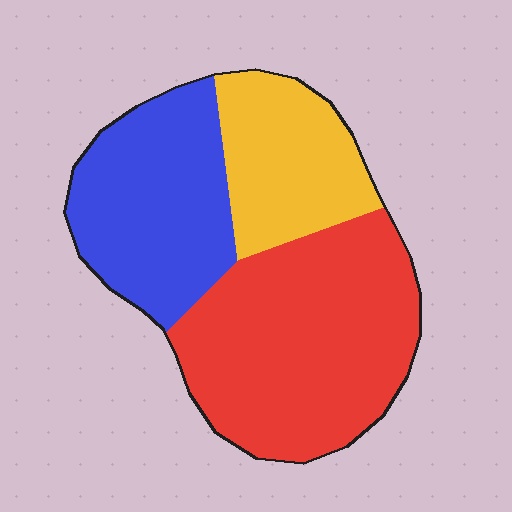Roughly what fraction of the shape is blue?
Blue takes up about one third (1/3) of the shape.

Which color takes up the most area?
Red, at roughly 45%.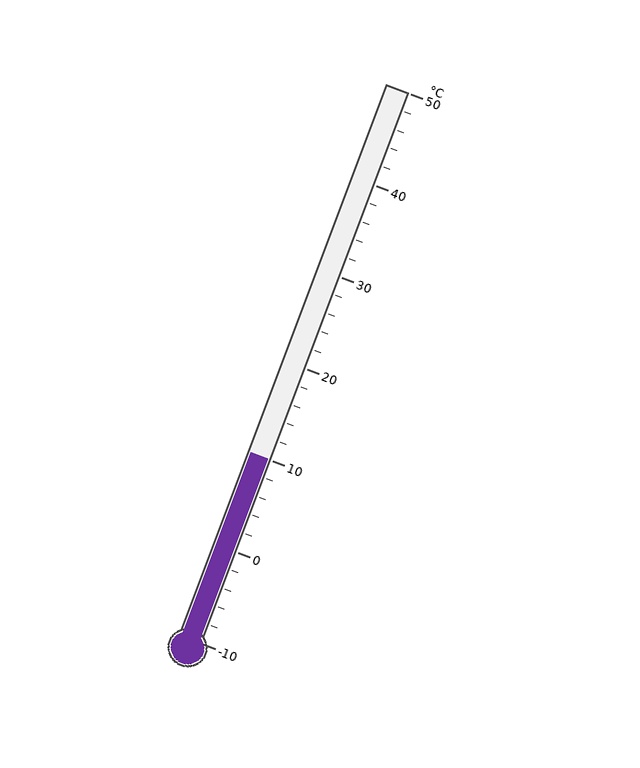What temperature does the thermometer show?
The thermometer shows approximately 10°C.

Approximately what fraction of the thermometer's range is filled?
The thermometer is filled to approximately 35% of its range.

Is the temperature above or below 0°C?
The temperature is above 0°C.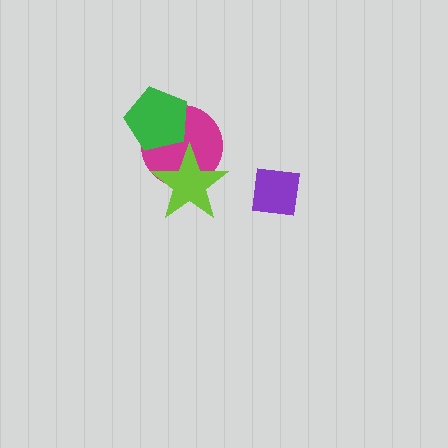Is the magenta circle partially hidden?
Yes, it is partially covered by another shape.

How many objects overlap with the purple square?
0 objects overlap with the purple square.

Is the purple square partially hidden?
No, no other shape covers it.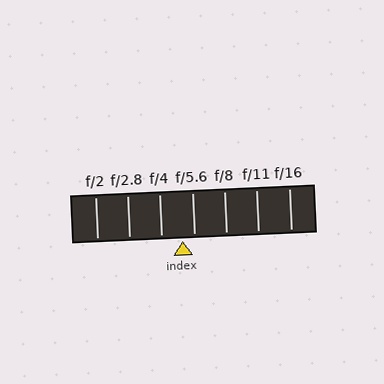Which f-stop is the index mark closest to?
The index mark is closest to f/5.6.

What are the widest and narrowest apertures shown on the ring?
The widest aperture shown is f/2 and the narrowest is f/16.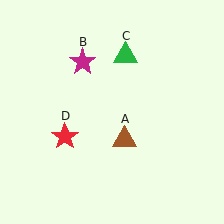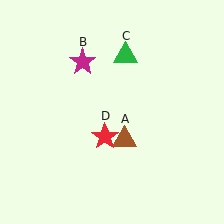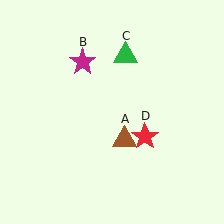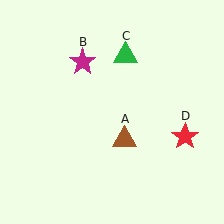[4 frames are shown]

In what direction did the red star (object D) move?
The red star (object D) moved right.